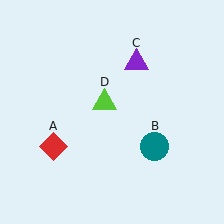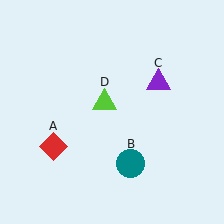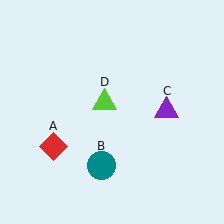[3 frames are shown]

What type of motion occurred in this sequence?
The teal circle (object B), purple triangle (object C) rotated clockwise around the center of the scene.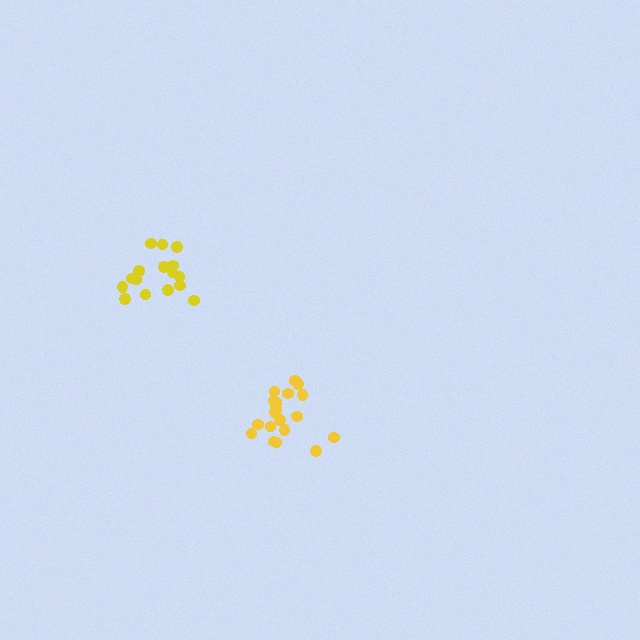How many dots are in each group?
Group 1: 16 dots, Group 2: 20 dots (36 total).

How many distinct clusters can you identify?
There are 2 distinct clusters.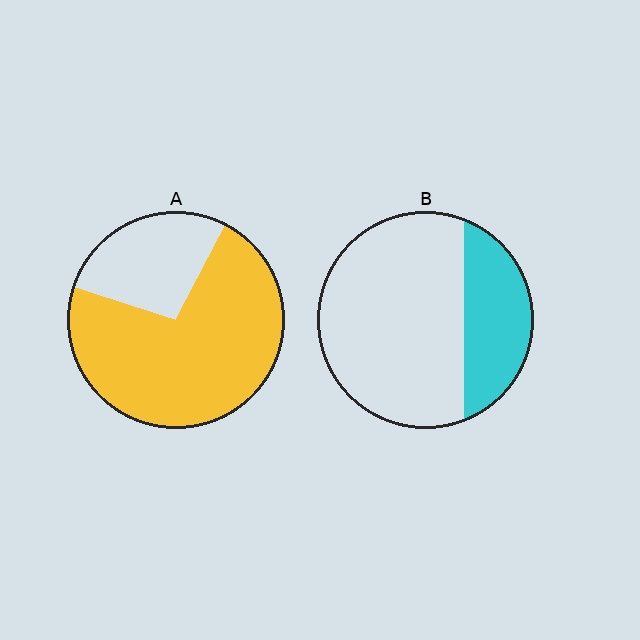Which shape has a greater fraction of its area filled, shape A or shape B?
Shape A.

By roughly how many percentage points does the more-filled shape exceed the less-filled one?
By roughly 45 percentage points (A over B).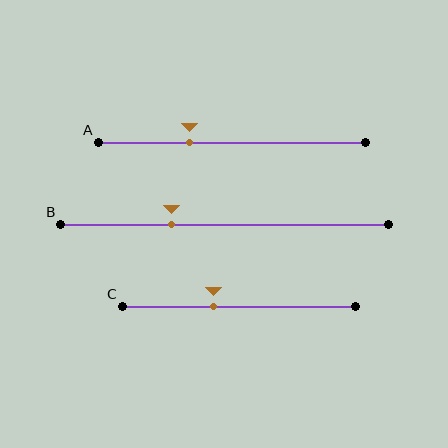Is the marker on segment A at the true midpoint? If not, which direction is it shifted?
No, the marker on segment A is shifted to the left by about 16% of the segment length.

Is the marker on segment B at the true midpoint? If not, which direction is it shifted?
No, the marker on segment B is shifted to the left by about 16% of the segment length.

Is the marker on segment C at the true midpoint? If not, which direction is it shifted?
No, the marker on segment C is shifted to the left by about 11% of the segment length.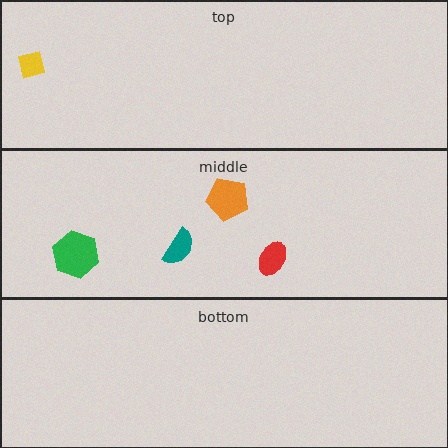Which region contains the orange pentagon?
The middle region.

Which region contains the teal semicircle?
The middle region.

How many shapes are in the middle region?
4.